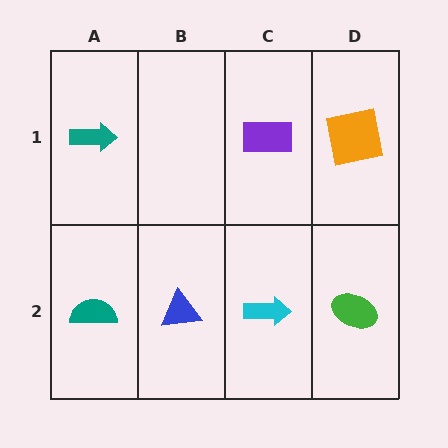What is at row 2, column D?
A green ellipse.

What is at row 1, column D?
An orange square.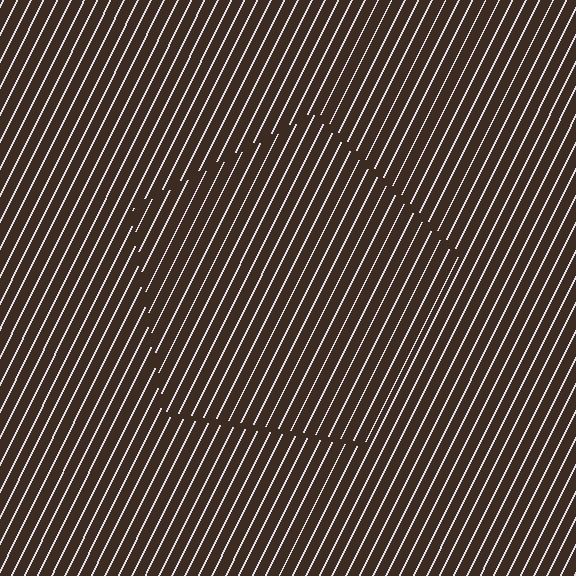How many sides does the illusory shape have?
5 sides — the line-ends trace a pentagon.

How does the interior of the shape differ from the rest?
The interior of the shape contains the same grating, shifted by half a period — the contour is defined by the phase discontinuity where line-ends from the inner and outer gratings abut.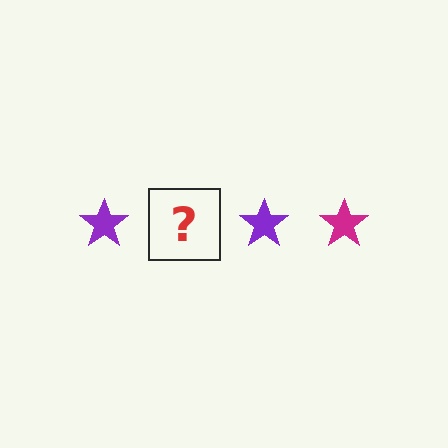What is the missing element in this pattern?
The missing element is a magenta star.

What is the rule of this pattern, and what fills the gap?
The rule is that the pattern cycles through purple, magenta stars. The gap should be filled with a magenta star.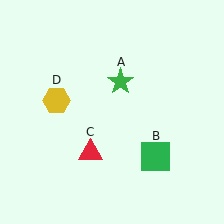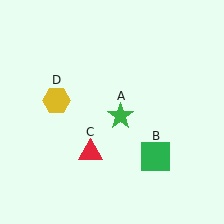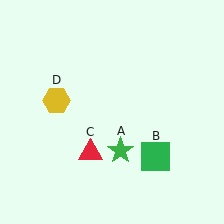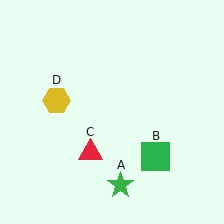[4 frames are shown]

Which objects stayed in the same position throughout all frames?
Green square (object B) and red triangle (object C) and yellow hexagon (object D) remained stationary.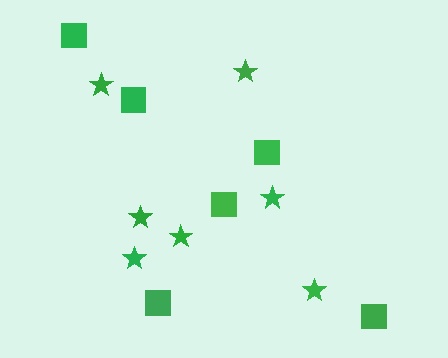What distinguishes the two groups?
There are 2 groups: one group of stars (7) and one group of squares (6).